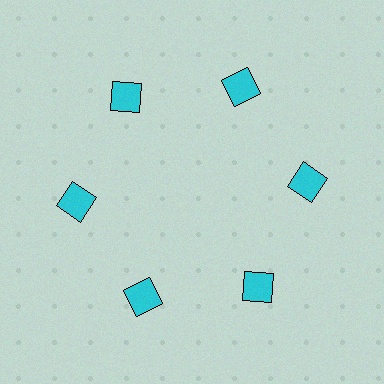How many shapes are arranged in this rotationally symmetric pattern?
There are 6 shapes, arranged in 6 groups of 1.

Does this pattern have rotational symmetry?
Yes, this pattern has 6-fold rotational symmetry. It looks the same after rotating 60 degrees around the center.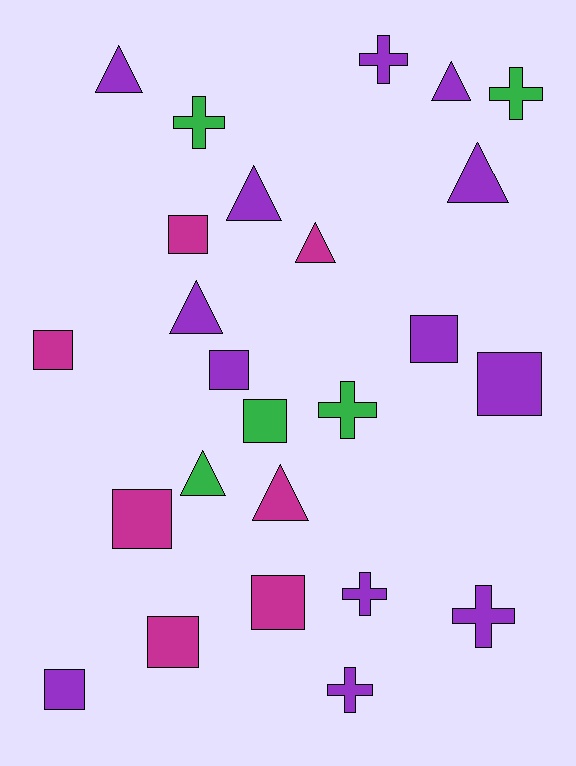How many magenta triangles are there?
There are 2 magenta triangles.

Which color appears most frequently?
Purple, with 13 objects.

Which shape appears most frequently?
Square, with 10 objects.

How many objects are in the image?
There are 25 objects.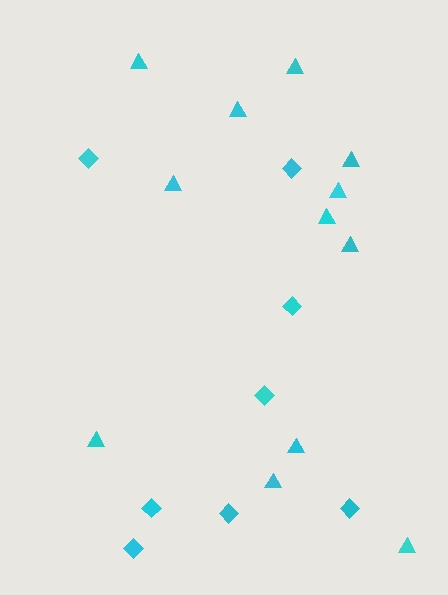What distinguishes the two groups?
There are 2 groups: one group of diamonds (8) and one group of triangles (12).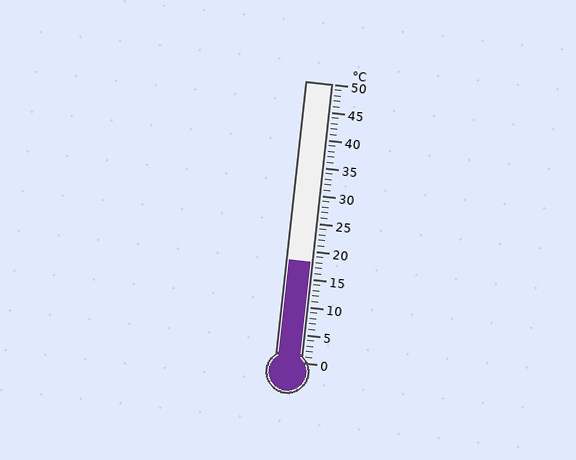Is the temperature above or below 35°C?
The temperature is below 35°C.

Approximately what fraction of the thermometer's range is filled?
The thermometer is filled to approximately 35% of its range.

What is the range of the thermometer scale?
The thermometer scale ranges from 0°C to 50°C.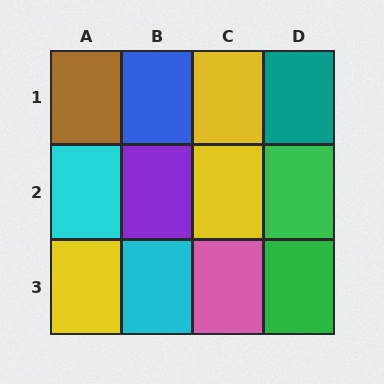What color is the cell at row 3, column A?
Yellow.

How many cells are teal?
1 cell is teal.